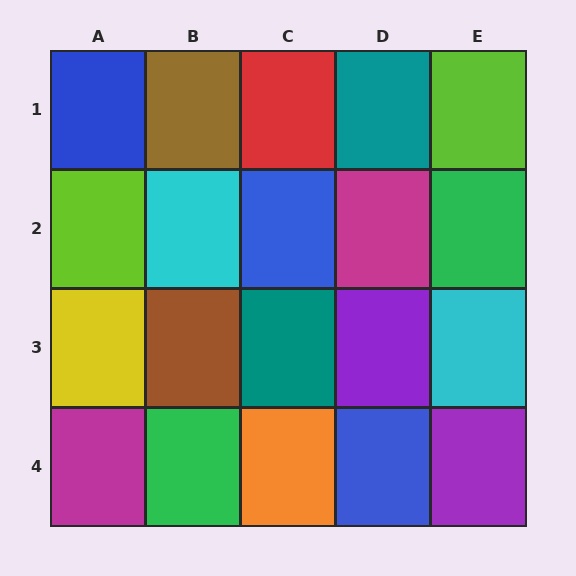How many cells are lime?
2 cells are lime.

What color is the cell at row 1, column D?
Teal.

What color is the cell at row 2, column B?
Cyan.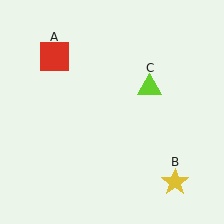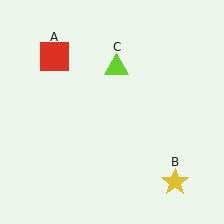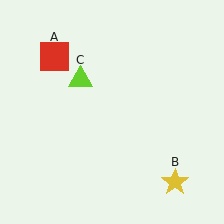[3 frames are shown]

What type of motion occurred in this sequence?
The lime triangle (object C) rotated counterclockwise around the center of the scene.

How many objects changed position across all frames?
1 object changed position: lime triangle (object C).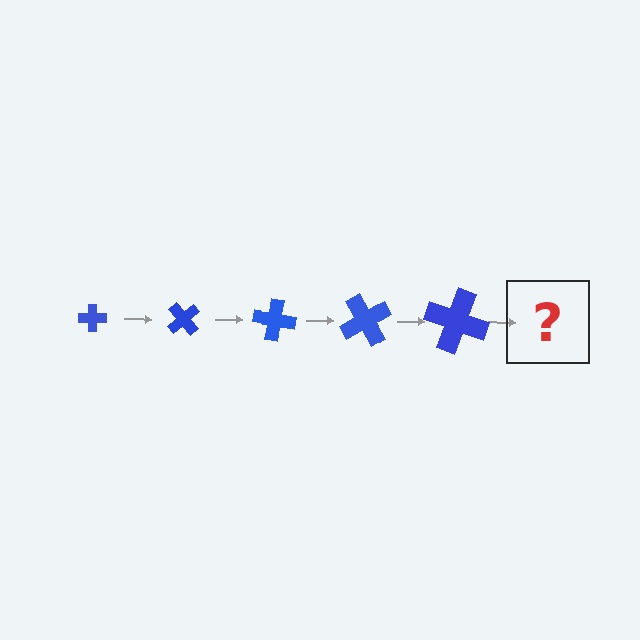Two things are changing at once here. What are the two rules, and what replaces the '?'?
The two rules are that the cross grows larger each step and it rotates 50 degrees each step. The '?' should be a cross, larger than the previous one and rotated 250 degrees from the start.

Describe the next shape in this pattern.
It should be a cross, larger than the previous one and rotated 250 degrees from the start.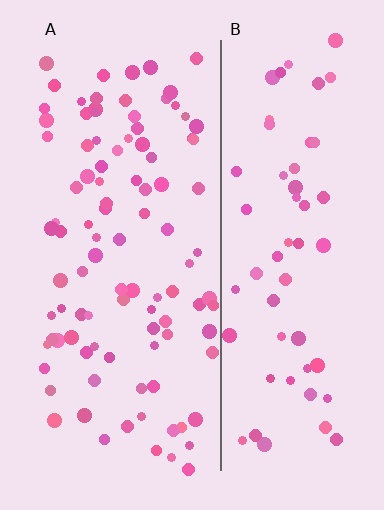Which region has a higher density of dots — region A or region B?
A (the left).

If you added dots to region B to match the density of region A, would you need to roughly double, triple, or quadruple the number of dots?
Approximately double.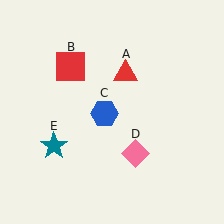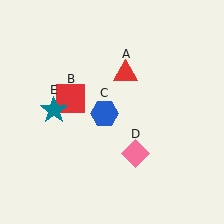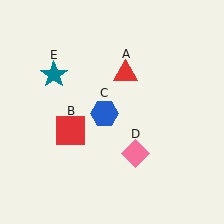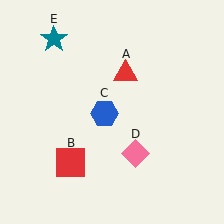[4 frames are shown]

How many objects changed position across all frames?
2 objects changed position: red square (object B), teal star (object E).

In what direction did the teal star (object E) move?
The teal star (object E) moved up.